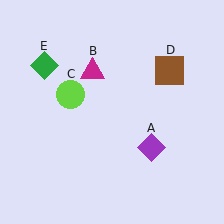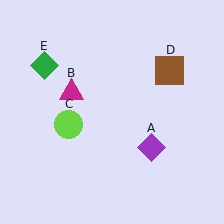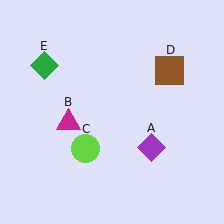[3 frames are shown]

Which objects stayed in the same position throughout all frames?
Purple diamond (object A) and brown square (object D) and green diamond (object E) remained stationary.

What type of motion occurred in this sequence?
The magenta triangle (object B), lime circle (object C) rotated counterclockwise around the center of the scene.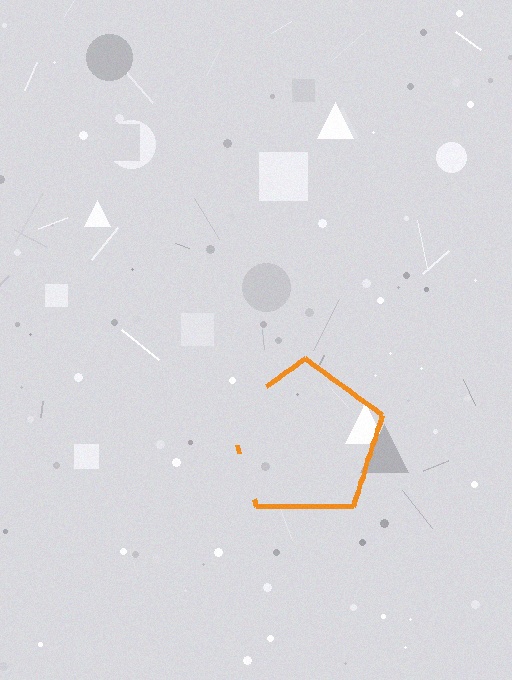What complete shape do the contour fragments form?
The contour fragments form a pentagon.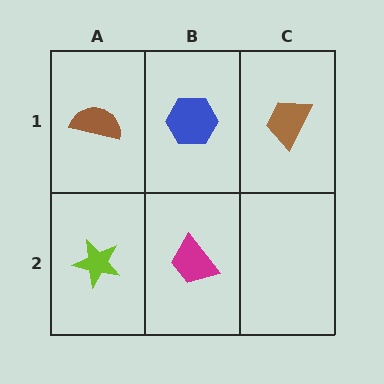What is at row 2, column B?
A magenta trapezoid.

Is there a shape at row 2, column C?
No, that cell is empty.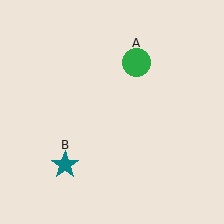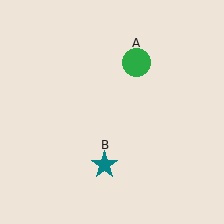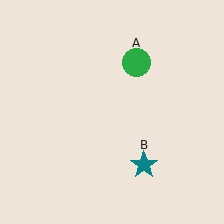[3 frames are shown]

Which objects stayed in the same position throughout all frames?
Green circle (object A) remained stationary.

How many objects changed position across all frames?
1 object changed position: teal star (object B).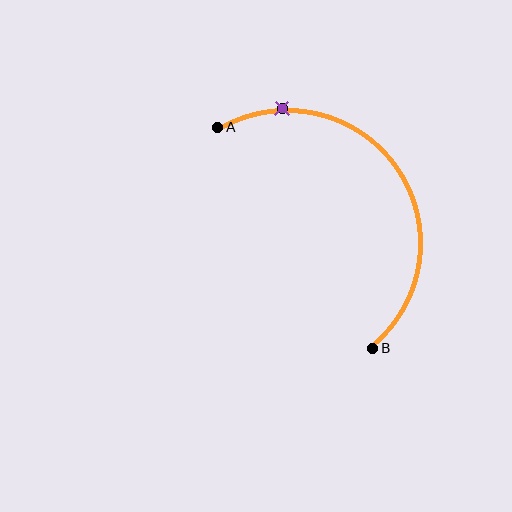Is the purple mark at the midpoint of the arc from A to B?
No. The purple mark lies on the arc but is closer to endpoint A. The arc midpoint would be at the point on the curve equidistant along the arc from both A and B.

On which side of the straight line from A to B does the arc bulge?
The arc bulges above and to the right of the straight line connecting A and B.